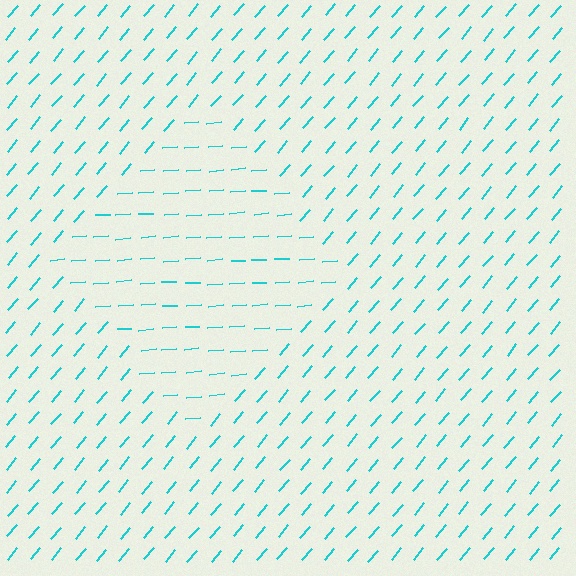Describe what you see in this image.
The image is filled with small cyan line segments. A diamond region in the image has lines oriented differently from the surrounding lines, creating a visible texture boundary.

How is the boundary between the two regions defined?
The boundary is defined purely by a change in line orientation (approximately 45 degrees difference). All lines are the same color and thickness.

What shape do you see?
I see a diamond.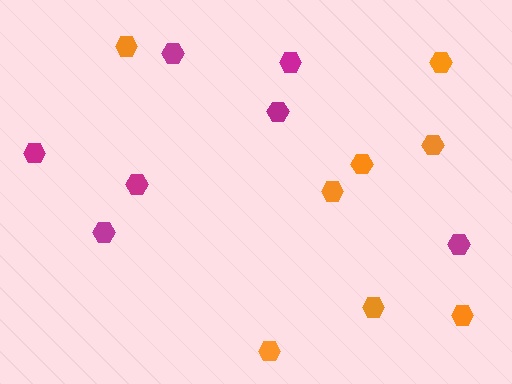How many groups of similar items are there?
There are 2 groups: one group of orange hexagons (8) and one group of magenta hexagons (7).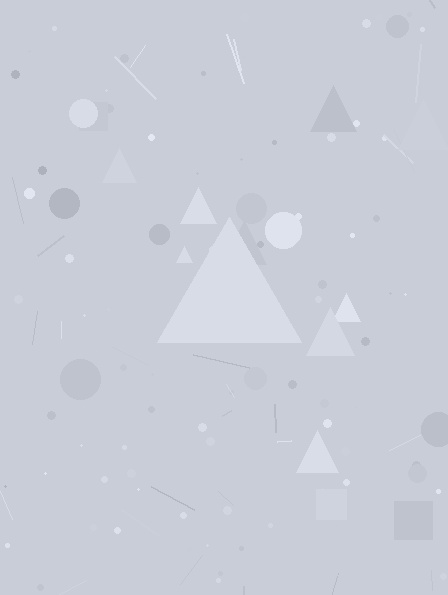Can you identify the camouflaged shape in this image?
The camouflaged shape is a triangle.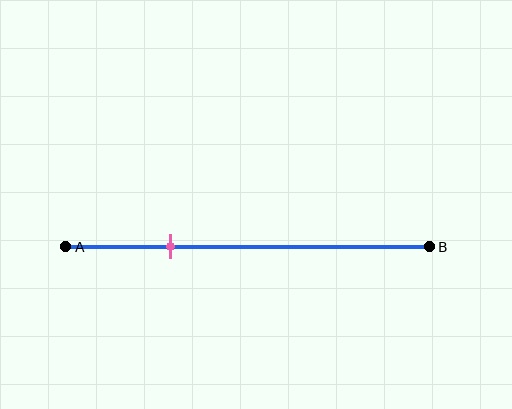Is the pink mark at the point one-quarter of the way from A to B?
No, the mark is at about 30% from A, not at the 25% one-quarter point.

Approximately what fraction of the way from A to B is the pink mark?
The pink mark is approximately 30% of the way from A to B.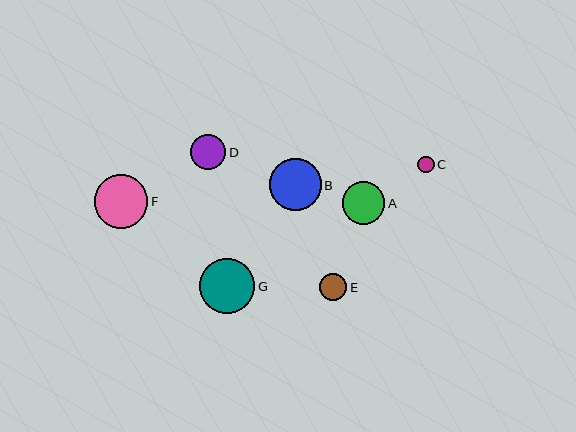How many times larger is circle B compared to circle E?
Circle B is approximately 1.9 times the size of circle E.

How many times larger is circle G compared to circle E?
Circle G is approximately 2.0 times the size of circle E.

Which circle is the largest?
Circle G is the largest with a size of approximately 55 pixels.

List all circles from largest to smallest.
From largest to smallest: G, F, B, A, D, E, C.